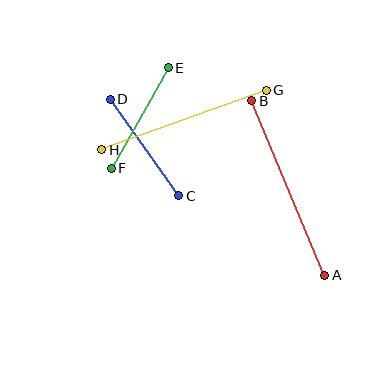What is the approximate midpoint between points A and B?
The midpoint is at approximately (288, 188) pixels.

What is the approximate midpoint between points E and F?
The midpoint is at approximately (140, 118) pixels.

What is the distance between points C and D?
The distance is approximately 118 pixels.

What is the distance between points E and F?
The distance is approximately 116 pixels.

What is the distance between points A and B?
The distance is approximately 189 pixels.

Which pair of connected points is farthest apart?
Points A and B are farthest apart.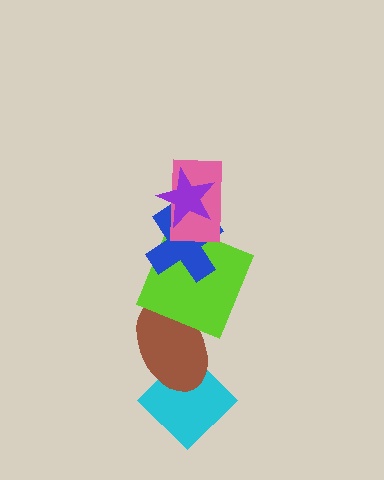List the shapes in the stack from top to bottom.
From top to bottom: the purple star, the pink rectangle, the blue cross, the lime square, the brown ellipse, the cyan diamond.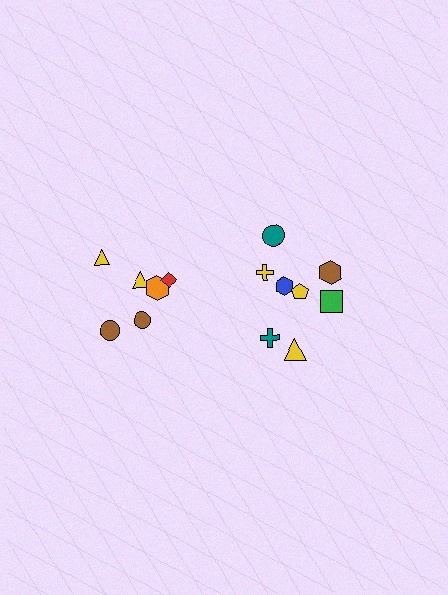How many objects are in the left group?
There are 6 objects.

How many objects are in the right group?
There are 8 objects.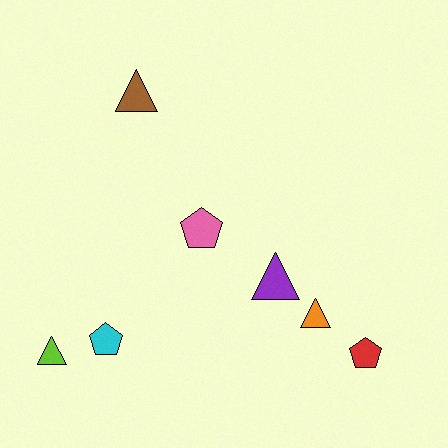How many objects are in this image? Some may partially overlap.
There are 7 objects.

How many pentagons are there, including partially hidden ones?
There are 3 pentagons.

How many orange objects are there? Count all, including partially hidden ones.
There is 1 orange object.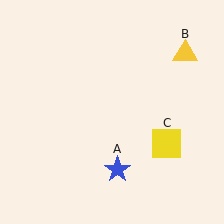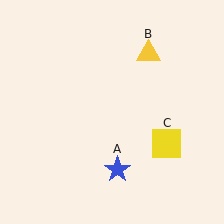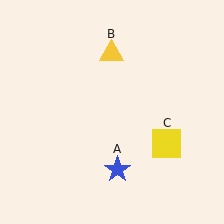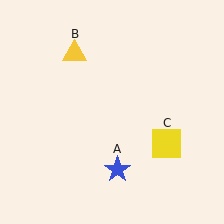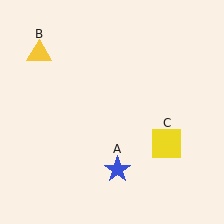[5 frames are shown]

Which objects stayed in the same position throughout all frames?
Blue star (object A) and yellow square (object C) remained stationary.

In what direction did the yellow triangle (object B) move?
The yellow triangle (object B) moved left.